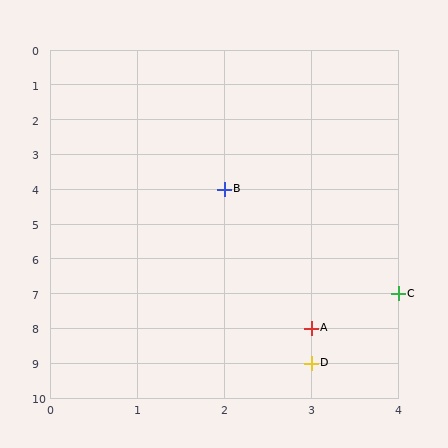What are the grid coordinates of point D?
Point D is at grid coordinates (3, 9).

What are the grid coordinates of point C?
Point C is at grid coordinates (4, 7).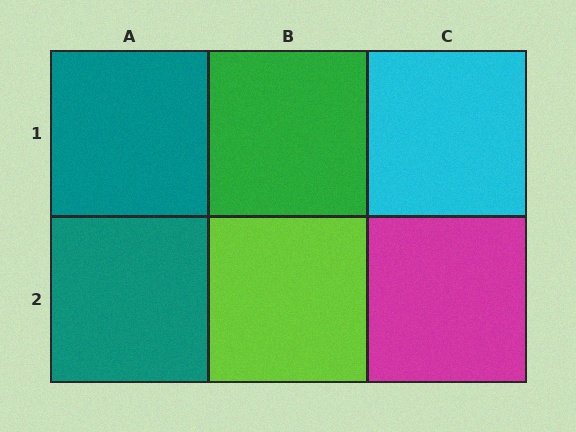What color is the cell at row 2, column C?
Magenta.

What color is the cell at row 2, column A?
Teal.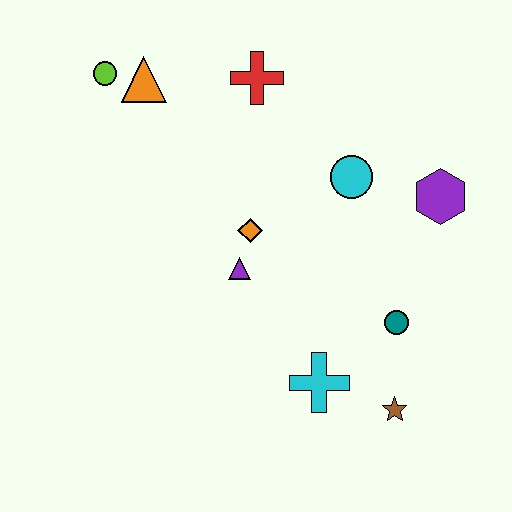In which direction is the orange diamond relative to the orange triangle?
The orange diamond is below the orange triangle.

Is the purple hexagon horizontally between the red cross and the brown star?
No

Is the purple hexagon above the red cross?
No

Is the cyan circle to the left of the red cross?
No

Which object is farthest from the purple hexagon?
The lime circle is farthest from the purple hexagon.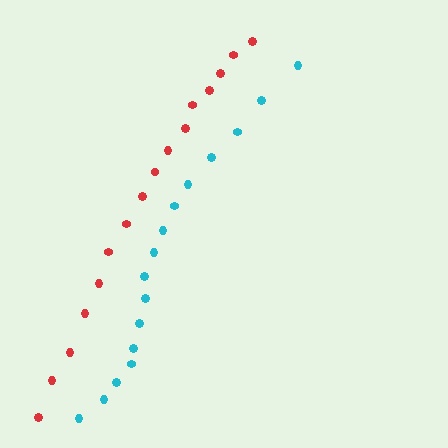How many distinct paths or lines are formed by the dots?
There are 2 distinct paths.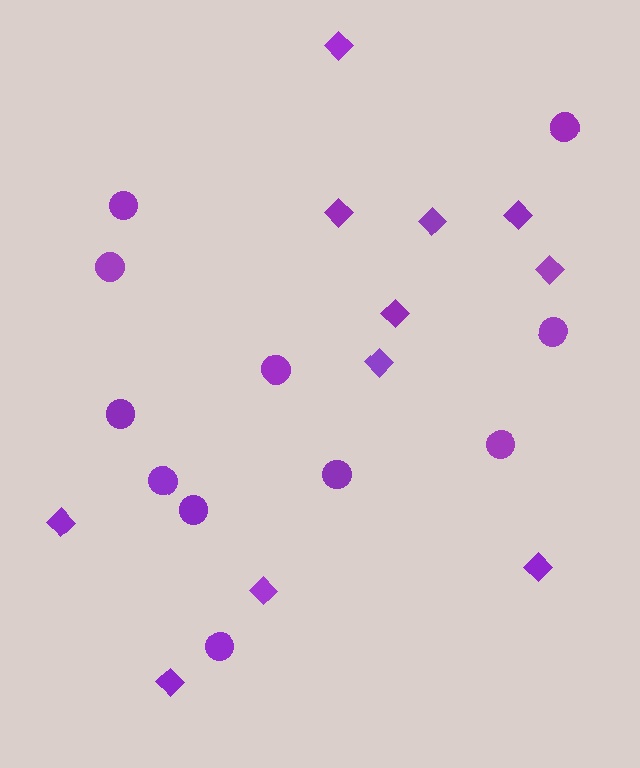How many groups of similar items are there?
There are 2 groups: one group of circles (11) and one group of diamonds (11).